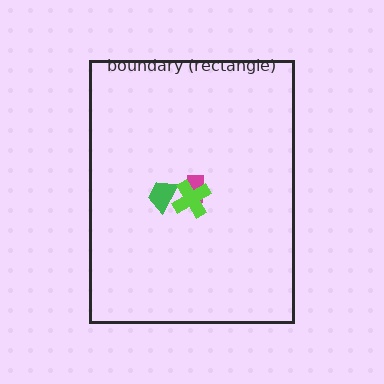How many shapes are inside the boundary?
3 inside, 0 outside.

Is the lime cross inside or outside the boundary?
Inside.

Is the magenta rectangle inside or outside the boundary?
Inside.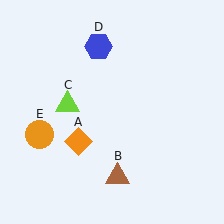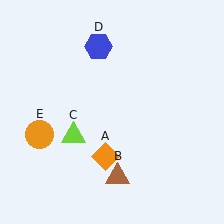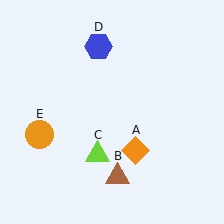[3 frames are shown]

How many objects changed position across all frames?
2 objects changed position: orange diamond (object A), lime triangle (object C).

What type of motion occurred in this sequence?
The orange diamond (object A), lime triangle (object C) rotated counterclockwise around the center of the scene.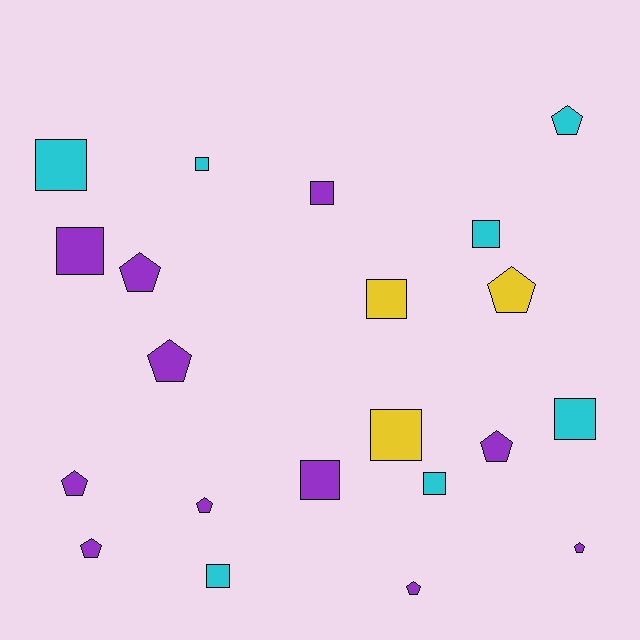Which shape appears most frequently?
Square, with 11 objects.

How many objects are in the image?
There are 21 objects.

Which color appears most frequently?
Purple, with 11 objects.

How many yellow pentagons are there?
There is 1 yellow pentagon.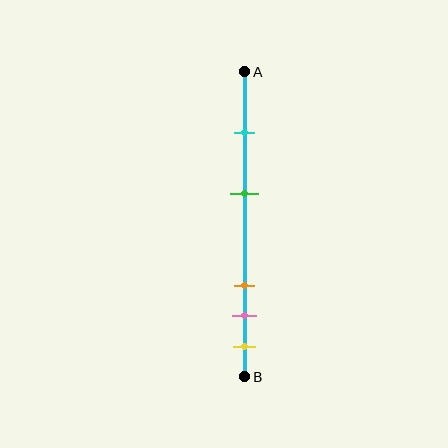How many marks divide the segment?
There are 5 marks dividing the segment.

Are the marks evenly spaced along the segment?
No, the marks are not evenly spaced.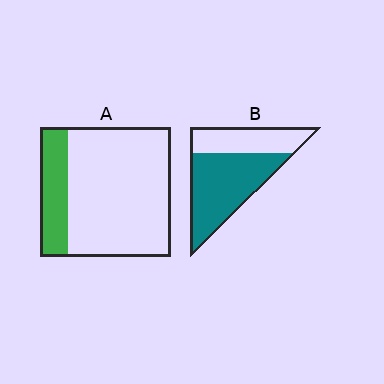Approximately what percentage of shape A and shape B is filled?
A is approximately 20% and B is approximately 65%.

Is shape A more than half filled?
No.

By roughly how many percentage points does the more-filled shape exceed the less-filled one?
By roughly 45 percentage points (B over A).